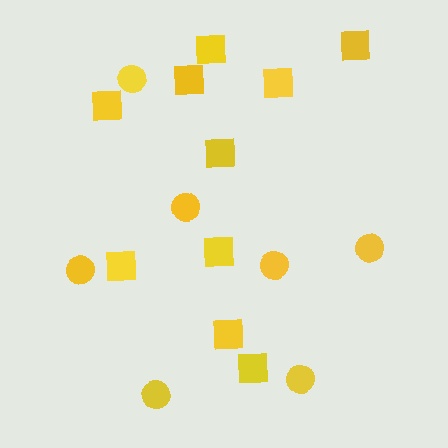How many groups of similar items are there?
There are 2 groups: one group of circles (7) and one group of squares (10).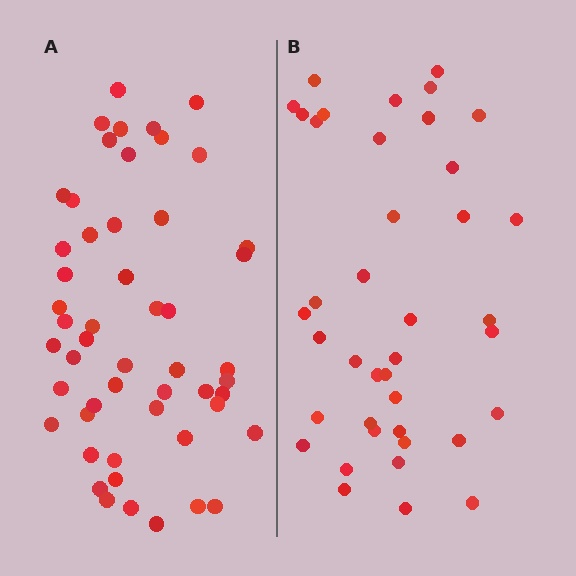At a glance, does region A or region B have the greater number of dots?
Region A (the left region) has more dots.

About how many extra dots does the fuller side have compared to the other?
Region A has roughly 12 or so more dots than region B.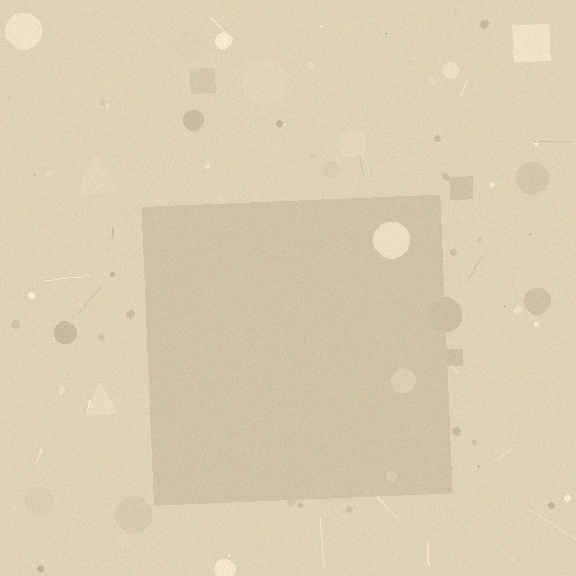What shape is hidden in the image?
A square is hidden in the image.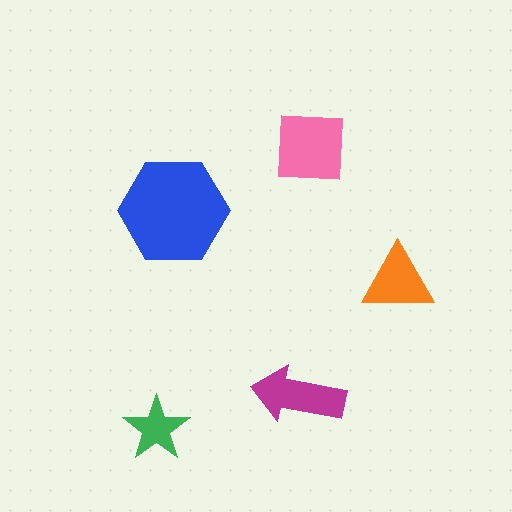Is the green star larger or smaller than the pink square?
Smaller.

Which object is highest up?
The pink square is topmost.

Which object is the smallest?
The green star.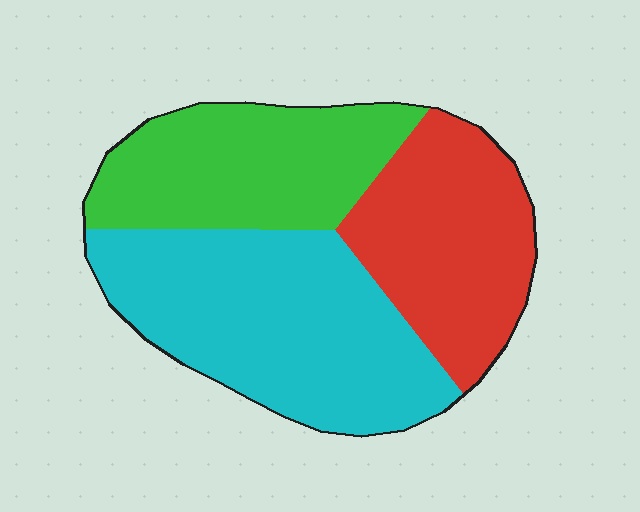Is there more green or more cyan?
Cyan.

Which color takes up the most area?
Cyan, at roughly 40%.